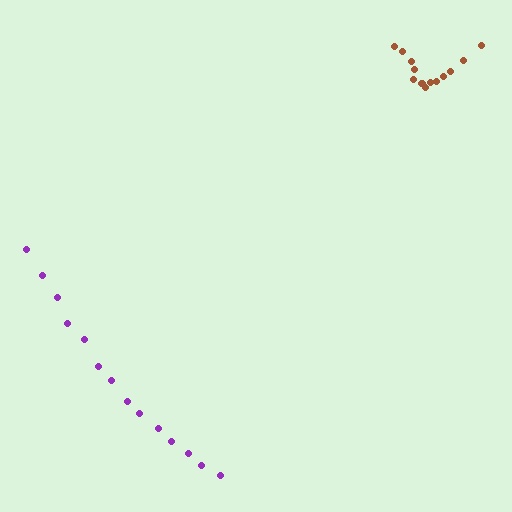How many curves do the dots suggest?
There are 2 distinct paths.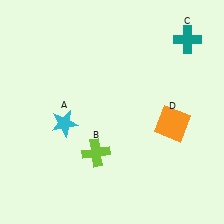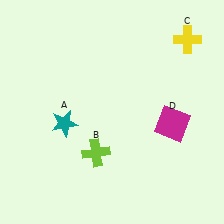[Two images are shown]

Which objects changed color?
A changed from cyan to teal. C changed from teal to yellow. D changed from orange to magenta.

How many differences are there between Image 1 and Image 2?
There are 3 differences between the two images.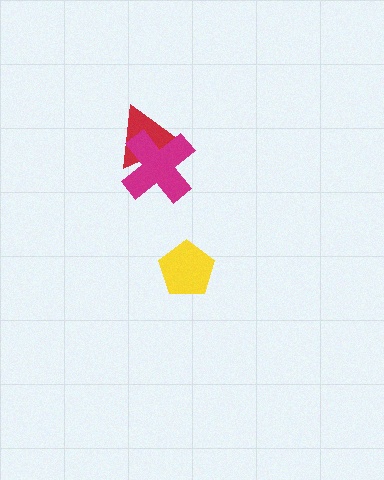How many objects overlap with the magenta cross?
1 object overlaps with the magenta cross.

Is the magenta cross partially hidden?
No, no other shape covers it.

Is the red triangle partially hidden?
Yes, it is partially covered by another shape.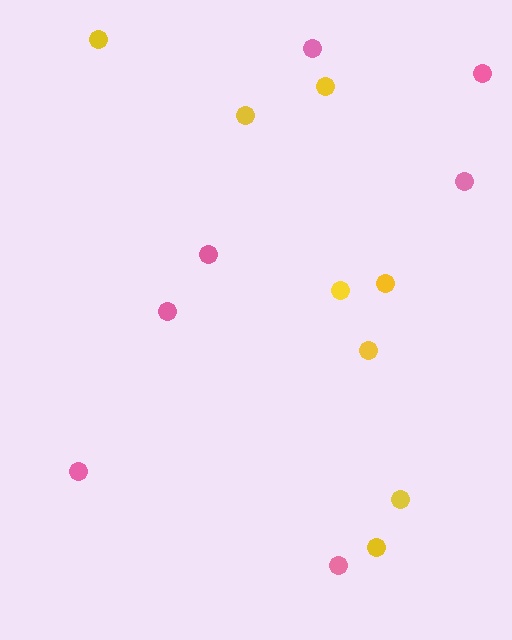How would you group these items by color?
There are 2 groups: one group of yellow circles (8) and one group of pink circles (7).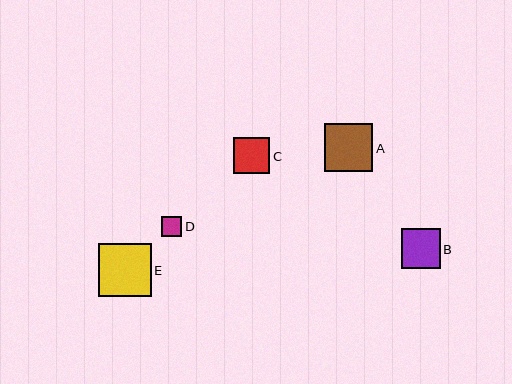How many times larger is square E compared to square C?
Square E is approximately 1.5 times the size of square C.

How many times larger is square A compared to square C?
Square A is approximately 1.3 times the size of square C.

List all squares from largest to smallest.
From largest to smallest: E, A, B, C, D.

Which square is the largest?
Square E is the largest with a size of approximately 53 pixels.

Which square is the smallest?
Square D is the smallest with a size of approximately 20 pixels.